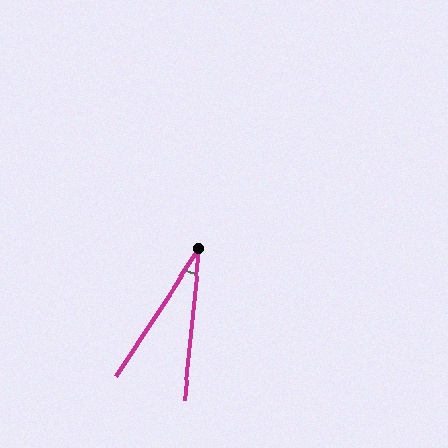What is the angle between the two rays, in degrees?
Approximately 27 degrees.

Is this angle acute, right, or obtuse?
It is acute.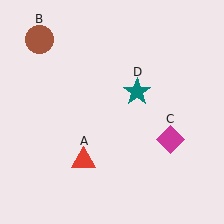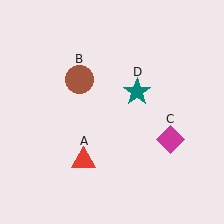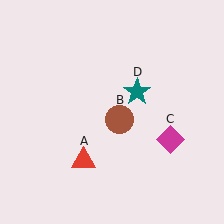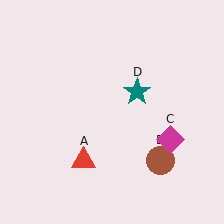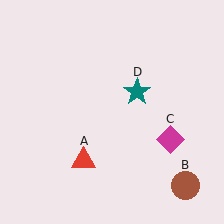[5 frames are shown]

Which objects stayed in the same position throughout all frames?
Red triangle (object A) and magenta diamond (object C) and teal star (object D) remained stationary.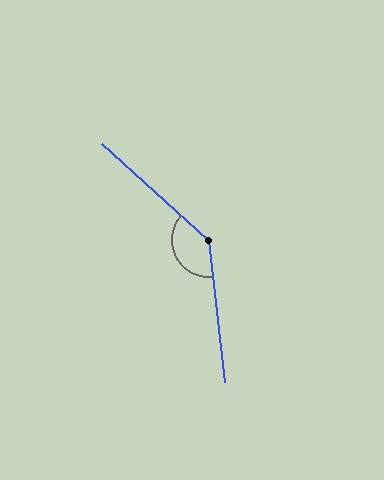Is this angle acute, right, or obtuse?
It is obtuse.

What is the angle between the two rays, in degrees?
Approximately 138 degrees.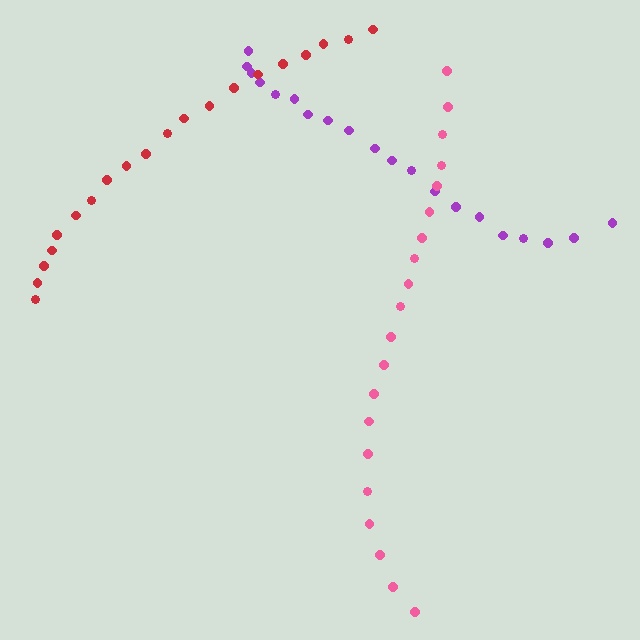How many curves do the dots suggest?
There are 3 distinct paths.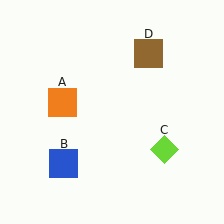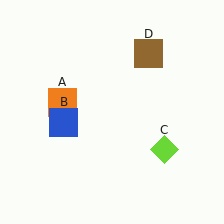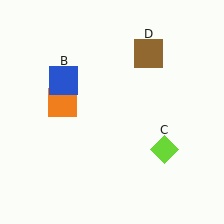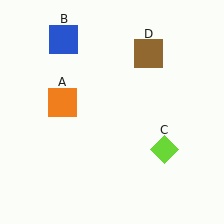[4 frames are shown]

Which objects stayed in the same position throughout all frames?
Orange square (object A) and lime diamond (object C) and brown square (object D) remained stationary.